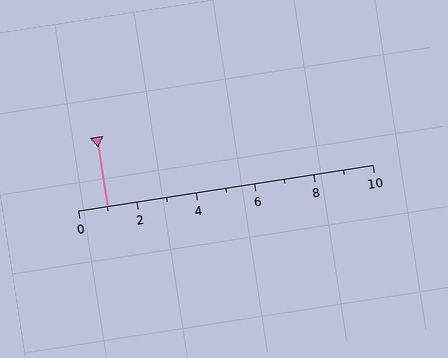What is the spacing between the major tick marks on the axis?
The major ticks are spaced 2 apart.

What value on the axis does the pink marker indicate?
The marker indicates approximately 1.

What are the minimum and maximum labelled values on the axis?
The axis runs from 0 to 10.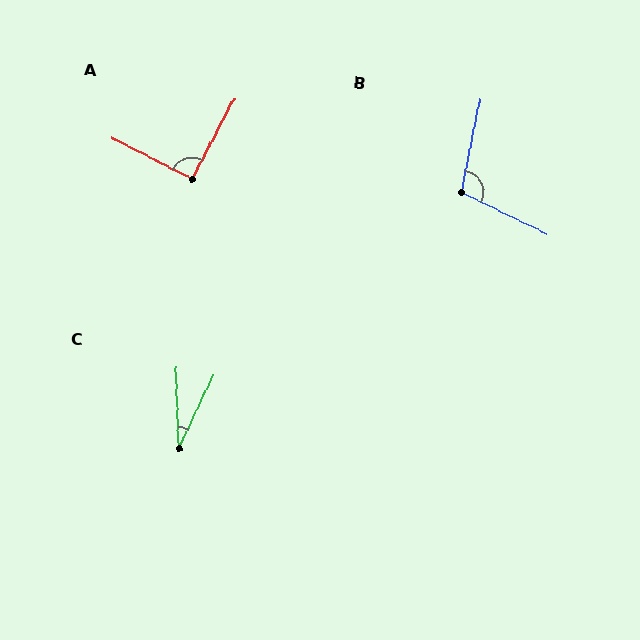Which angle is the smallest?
C, at approximately 27 degrees.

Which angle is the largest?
B, at approximately 104 degrees.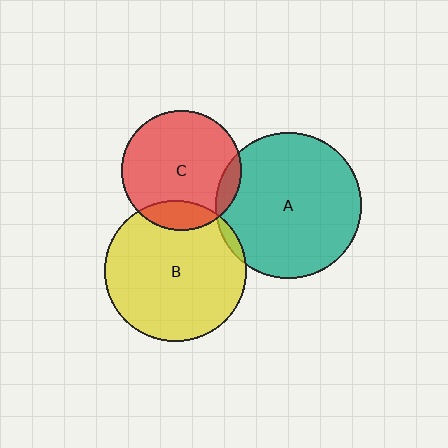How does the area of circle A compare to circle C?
Approximately 1.5 times.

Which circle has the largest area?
Circle A (teal).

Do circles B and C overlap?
Yes.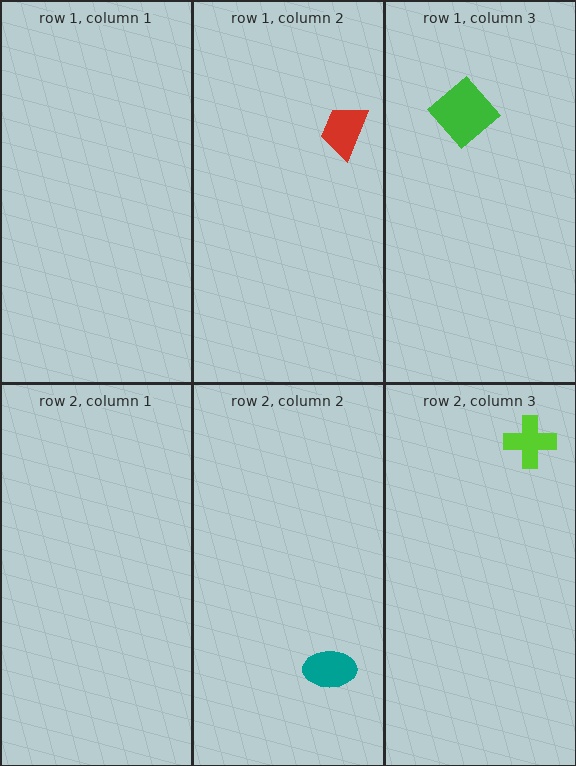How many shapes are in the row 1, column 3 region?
1.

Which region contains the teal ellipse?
The row 2, column 2 region.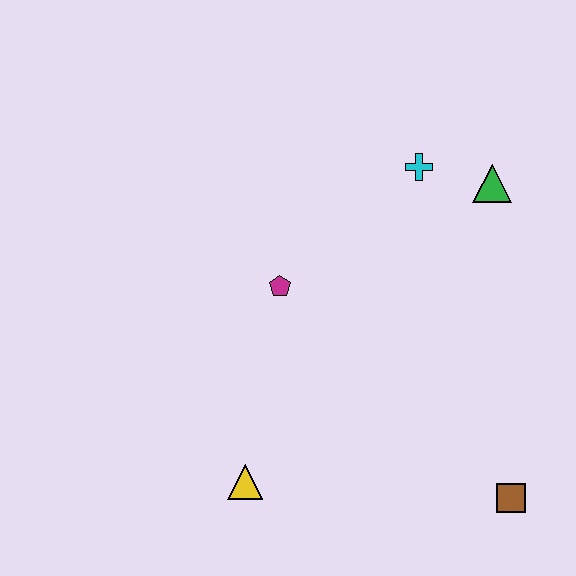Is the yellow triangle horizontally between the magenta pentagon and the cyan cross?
No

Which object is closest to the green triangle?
The cyan cross is closest to the green triangle.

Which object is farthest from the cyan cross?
The yellow triangle is farthest from the cyan cross.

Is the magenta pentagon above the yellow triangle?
Yes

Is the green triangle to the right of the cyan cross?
Yes